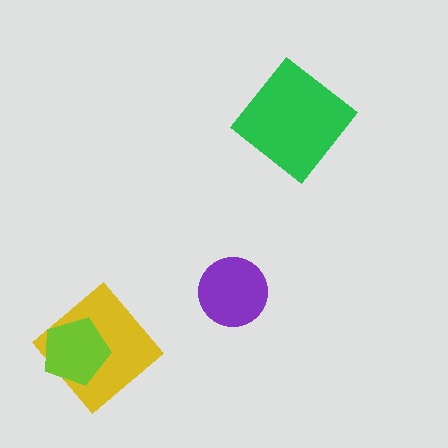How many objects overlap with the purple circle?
0 objects overlap with the purple circle.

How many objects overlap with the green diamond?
0 objects overlap with the green diamond.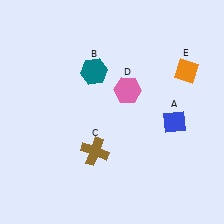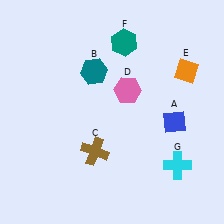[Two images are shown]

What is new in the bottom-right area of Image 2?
A cyan cross (G) was added in the bottom-right area of Image 2.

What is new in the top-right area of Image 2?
A teal hexagon (F) was added in the top-right area of Image 2.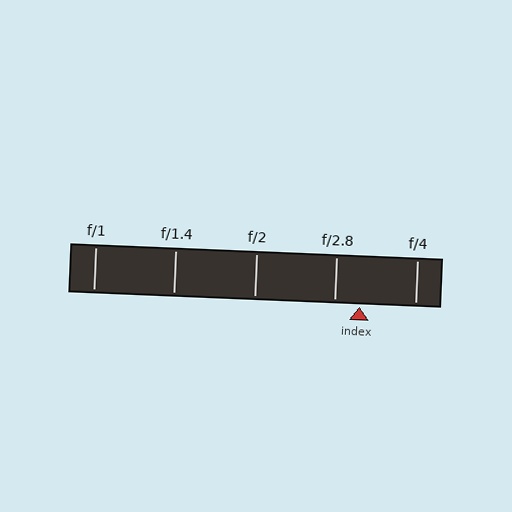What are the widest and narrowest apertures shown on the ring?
The widest aperture shown is f/1 and the narrowest is f/4.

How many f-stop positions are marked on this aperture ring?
There are 5 f-stop positions marked.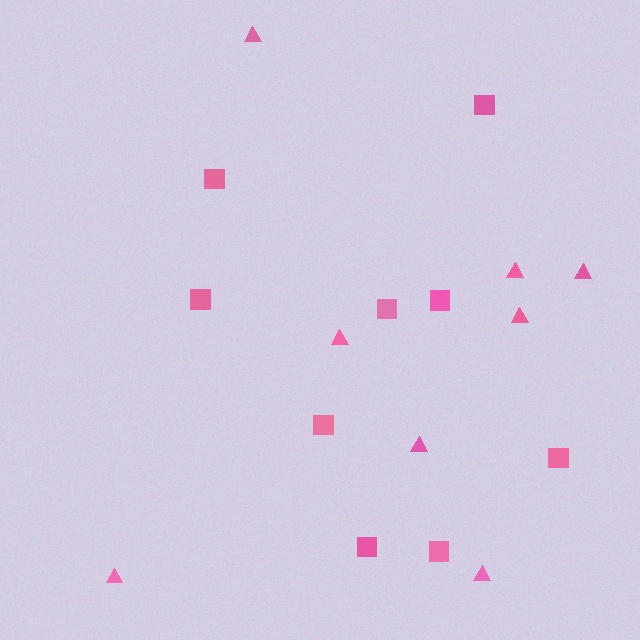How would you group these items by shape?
There are 2 groups: one group of squares (9) and one group of triangles (8).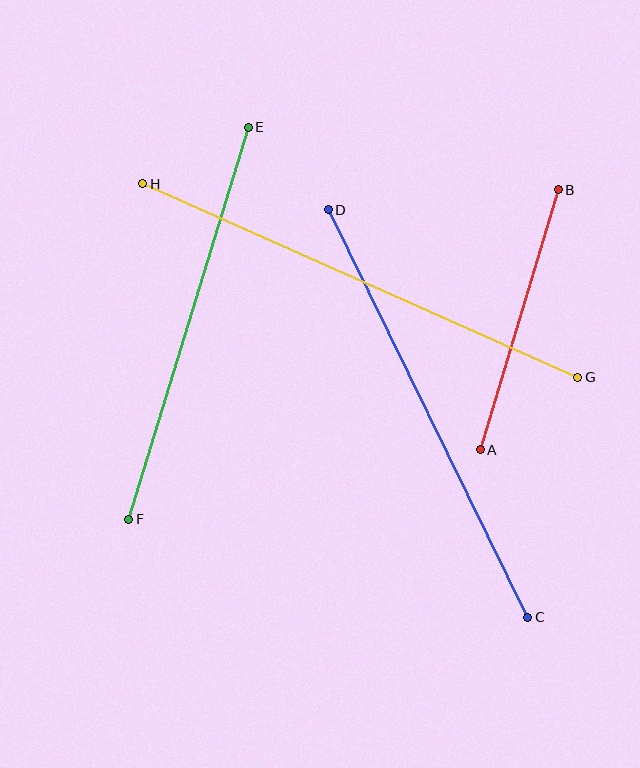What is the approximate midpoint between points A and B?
The midpoint is at approximately (519, 320) pixels.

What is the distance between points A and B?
The distance is approximately 271 pixels.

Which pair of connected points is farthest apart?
Points G and H are farthest apart.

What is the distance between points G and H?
The distance is approximately 477 pixels.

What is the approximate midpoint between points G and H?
The midpoint is at approximately (360, 280) pixels.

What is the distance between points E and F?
The distance is approximately 410 pixels.